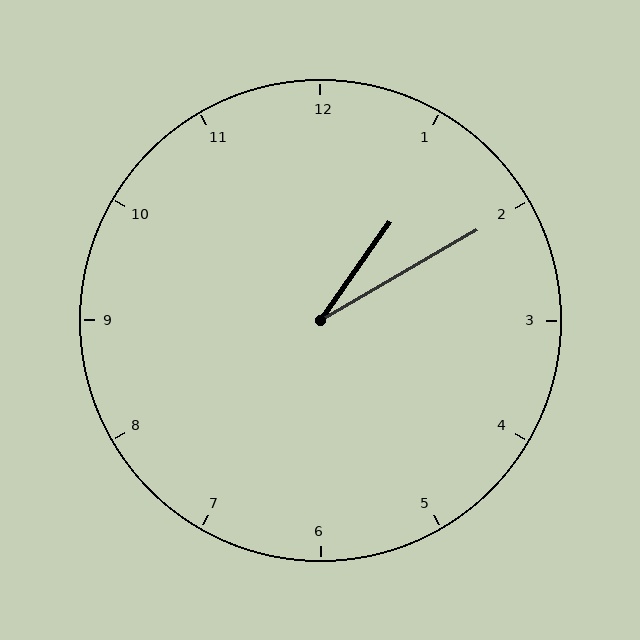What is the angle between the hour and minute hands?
Approximately 25 degrees.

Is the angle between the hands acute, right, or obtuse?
It is acute.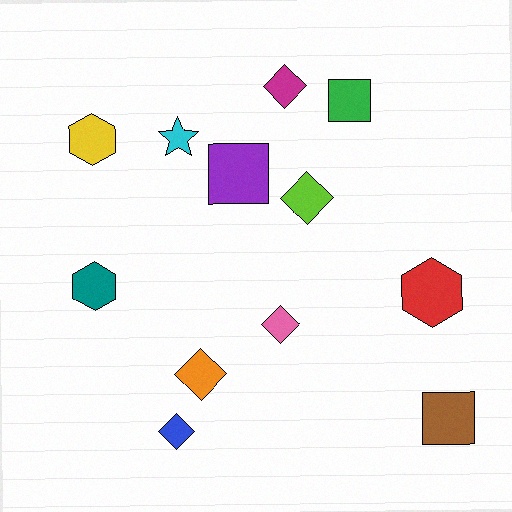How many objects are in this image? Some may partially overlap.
There are 12 objects.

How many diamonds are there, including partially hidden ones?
There are 5 diamonds.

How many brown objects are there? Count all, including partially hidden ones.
There is 1 brown object.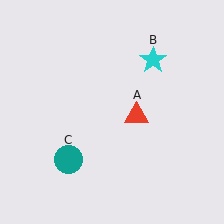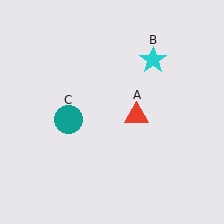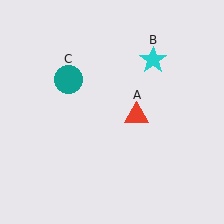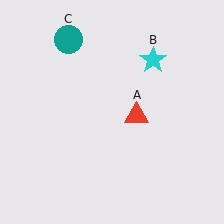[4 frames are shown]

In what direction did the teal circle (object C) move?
The teal circle (object C) moved up.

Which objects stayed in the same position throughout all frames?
Red triangle (object A) and cyan star (object B) remained stationary.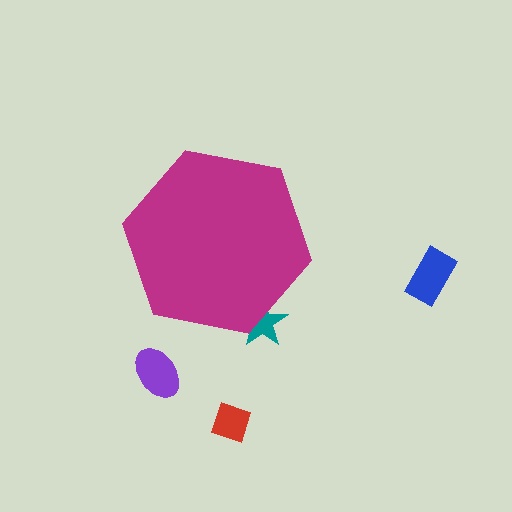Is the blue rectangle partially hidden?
No, the blue rectangle is fully visible.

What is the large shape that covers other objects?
A magenta hexagon.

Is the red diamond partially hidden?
No, the red diamond is fully visible.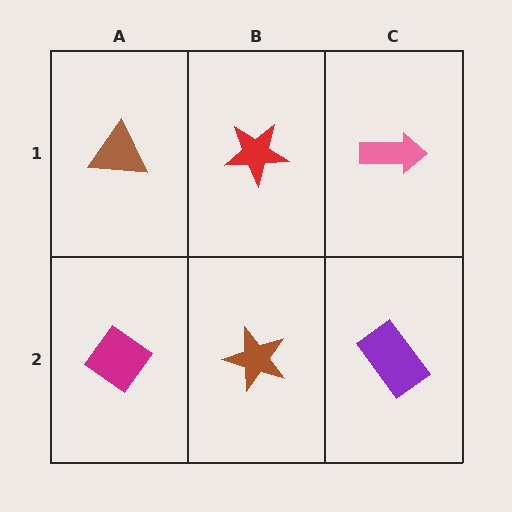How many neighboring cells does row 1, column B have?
3.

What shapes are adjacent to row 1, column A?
A magenta diamond (row 2, column A), a red star (row 1, column B).